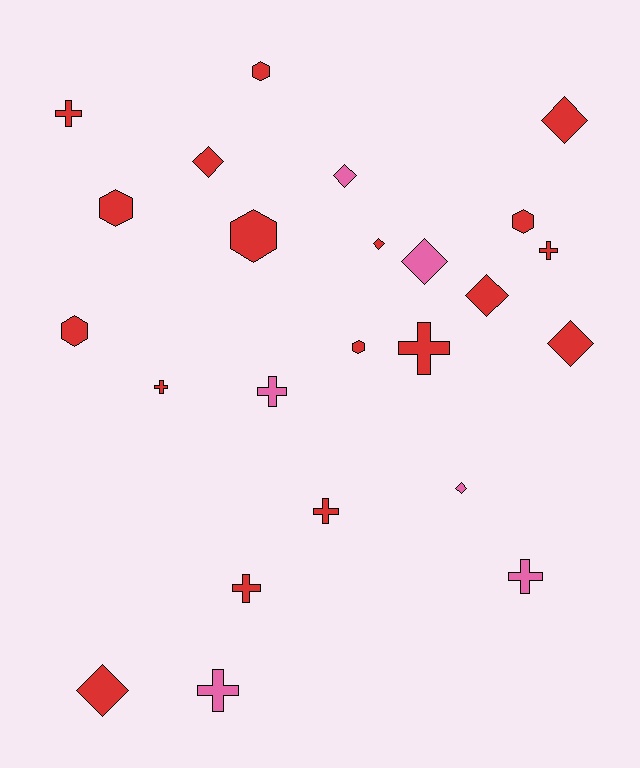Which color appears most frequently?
Red, with 18 objects.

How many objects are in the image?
There are 24 objects.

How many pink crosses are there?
There are 3 pink crosses.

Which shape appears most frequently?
Diamond, with 9 objects.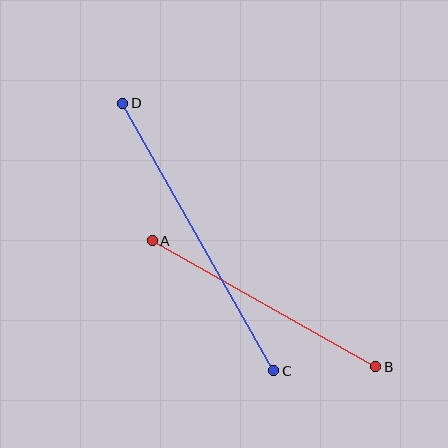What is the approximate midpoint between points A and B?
The midpoint is at approximately (264, 304) pixels.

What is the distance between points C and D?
The distance is approximately 307 pixels.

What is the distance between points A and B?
The distance is approximately 257 pixels.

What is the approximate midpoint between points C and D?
The midpoint is at approximately (198, 237) pixels.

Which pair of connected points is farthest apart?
Points C and D are farthest apart.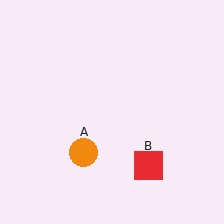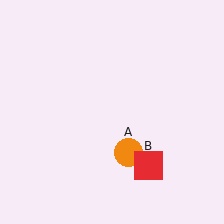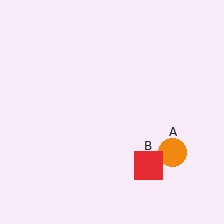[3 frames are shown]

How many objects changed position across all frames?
1 object changed position: orange circle (object A).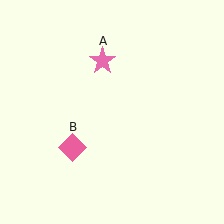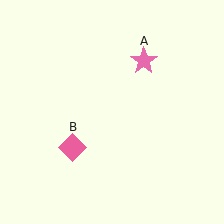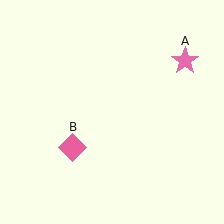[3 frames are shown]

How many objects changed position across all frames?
1 object changed position: pink star (object A).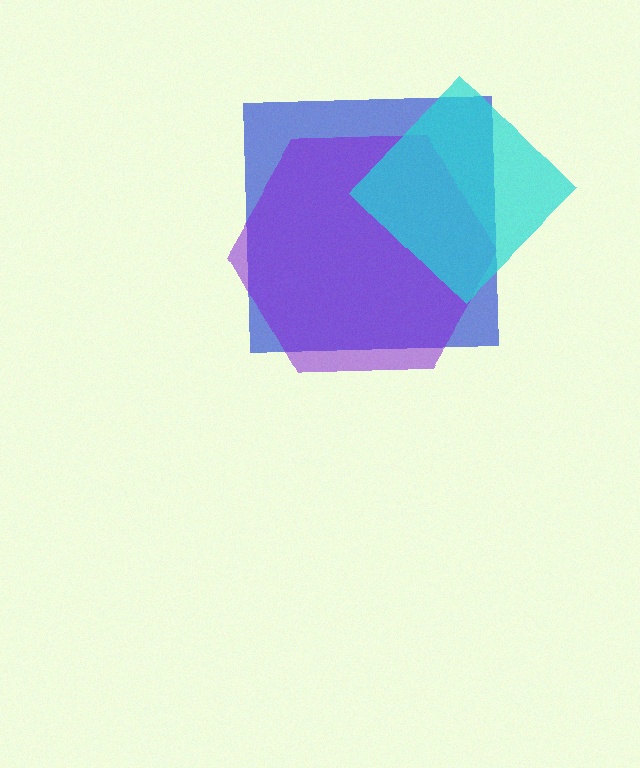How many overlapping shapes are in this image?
There are 3 overlapping shapes in the image.